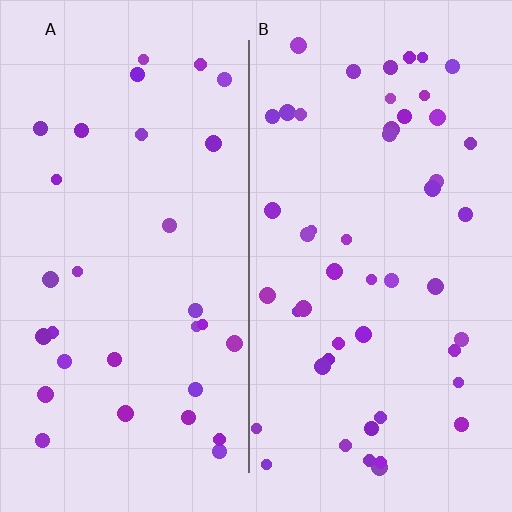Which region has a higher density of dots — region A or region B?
B (the right).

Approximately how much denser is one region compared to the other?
Approximately 1.6× — region B over region A.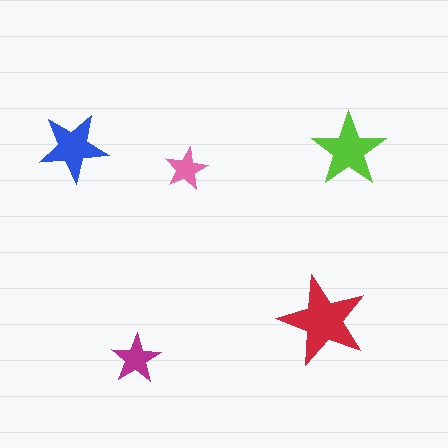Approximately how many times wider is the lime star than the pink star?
About 1.5 times wider.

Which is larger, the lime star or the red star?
The red one.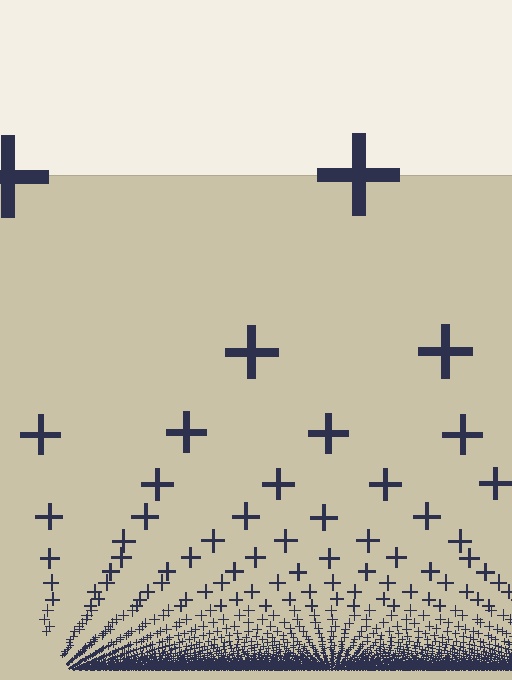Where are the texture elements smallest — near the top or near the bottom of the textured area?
Near the bottom.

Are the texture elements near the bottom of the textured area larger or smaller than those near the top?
Smaller. The gradient is inverted — elements near the bottom are smaller and denser.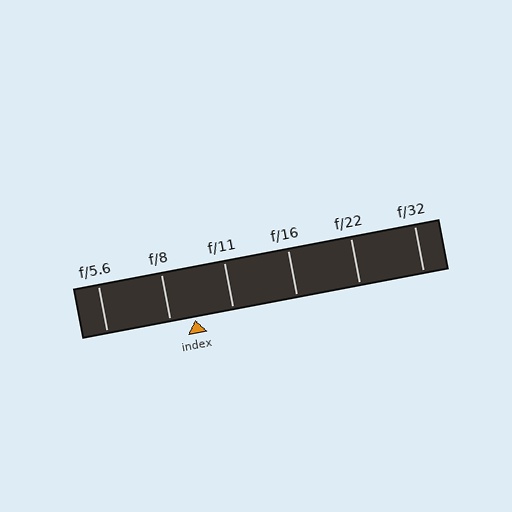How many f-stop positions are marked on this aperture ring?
There are 6 f-stop positions marked.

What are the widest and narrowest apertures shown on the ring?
The widest aperture shown is f/5.6 and the narrowest is f/32.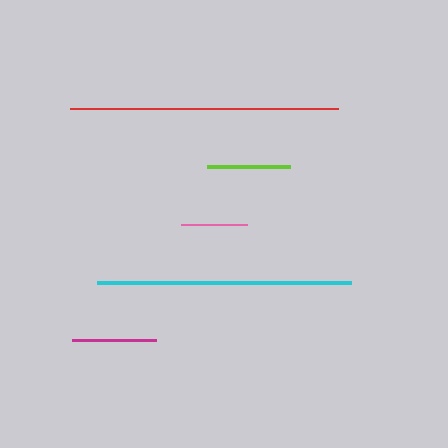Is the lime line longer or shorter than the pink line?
The lime line is longer than the pink line.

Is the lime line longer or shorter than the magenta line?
The magenta line is longer than the lime line.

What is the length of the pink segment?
The pink segment is approximately 66 pixels long.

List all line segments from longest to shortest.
From longest to shortest: red, cyan, magenta, lime, pink.